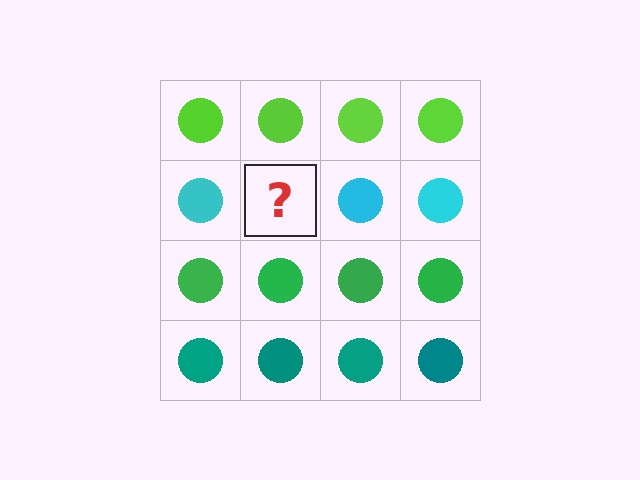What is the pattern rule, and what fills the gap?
The rule is that each row has a consistent color. The gap should be filled with a cyan circle.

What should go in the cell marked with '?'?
The missing cell should contain a cyan circle.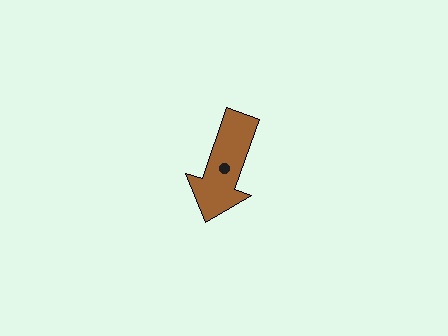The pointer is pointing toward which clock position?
Roughly 7 o'clock.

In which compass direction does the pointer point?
South.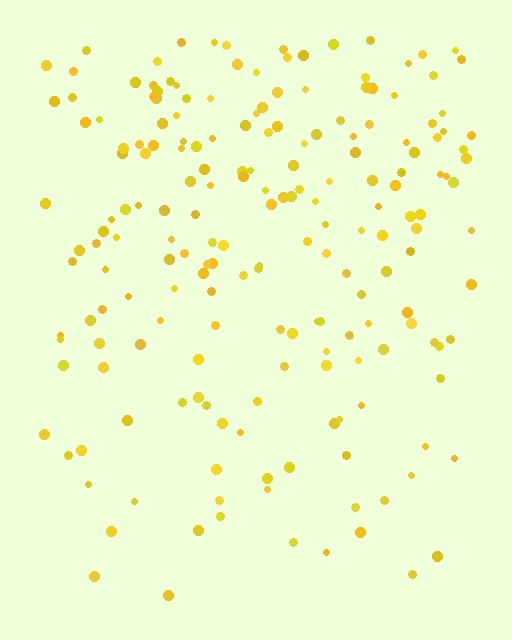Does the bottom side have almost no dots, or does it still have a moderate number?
Still a moderate number, just noticeably fewer than the top.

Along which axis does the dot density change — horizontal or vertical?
Vertical.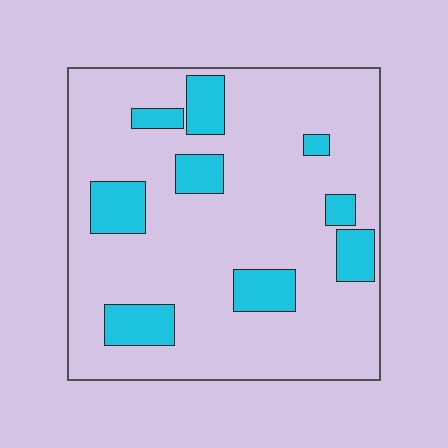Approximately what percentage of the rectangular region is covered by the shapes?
Approximately 20%.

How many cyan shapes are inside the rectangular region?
9.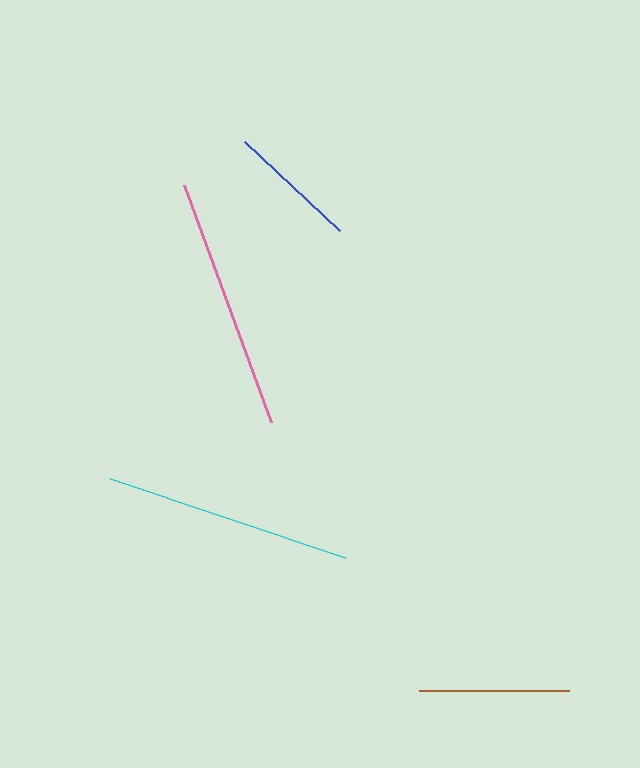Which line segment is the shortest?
The blue line is the shortest at approximately 131 pixels.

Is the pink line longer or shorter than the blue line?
The pink line is longer than the blue line.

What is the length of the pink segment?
The pink segment is approximately 253 pixels long.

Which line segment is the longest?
The pink line is the longest at approximately 253 pixels.